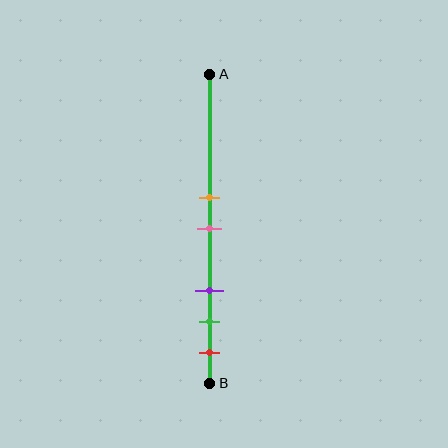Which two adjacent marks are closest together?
The orange and pink marks are the closest adjacent pair.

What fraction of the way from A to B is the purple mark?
The purple mark is approximately 70% (0.7) of the way from A to B.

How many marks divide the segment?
There are 5 marks dividing the segment.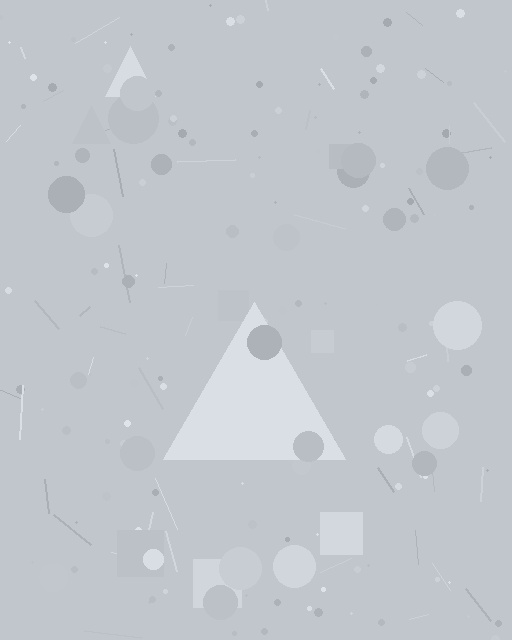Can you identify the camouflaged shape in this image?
The camouflaged shape is a triangle.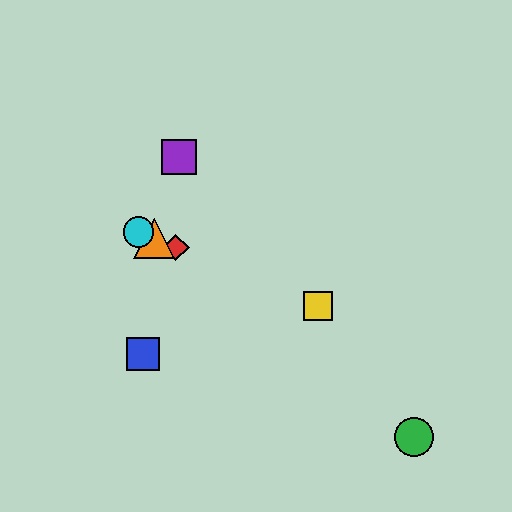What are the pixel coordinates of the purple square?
The purple square is at (179, 157).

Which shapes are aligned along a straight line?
The red diamond, the yellow square, the orange triangle, the cyan circle are aligned along a straight line.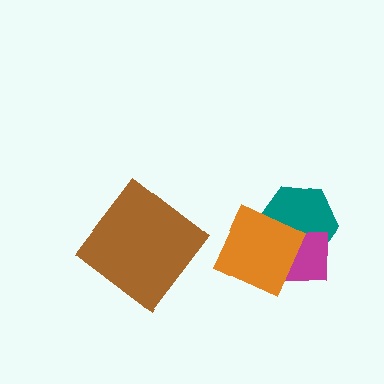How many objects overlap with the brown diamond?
0 objects overlap with the brown diamond.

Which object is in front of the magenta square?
The orange diamond is in front of the magenta square.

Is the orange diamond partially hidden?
No, no other shape covers it.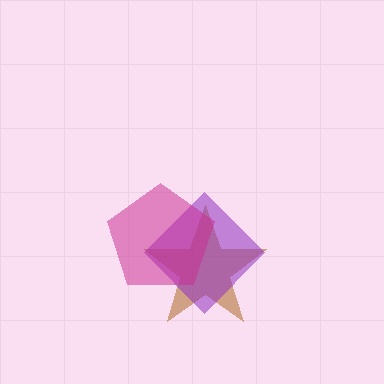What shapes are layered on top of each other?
The layered shapes are: a brown star, a purple diamond, a magenta pentagon.